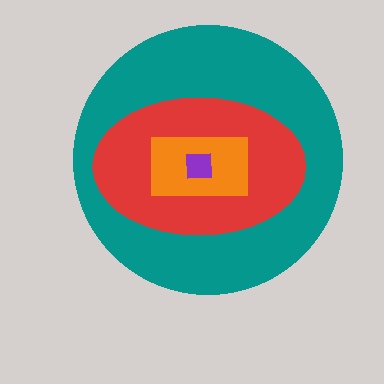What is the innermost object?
The purple square.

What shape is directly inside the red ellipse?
The orange rectangle.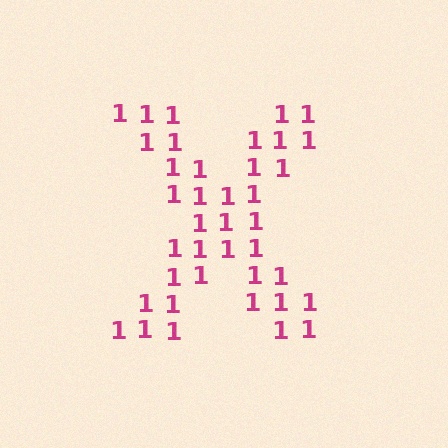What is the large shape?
The large shape is the letter X.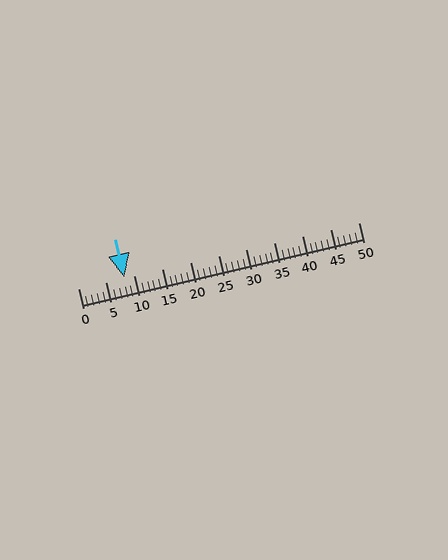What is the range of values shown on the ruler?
The ruler shows values from 0 to 50.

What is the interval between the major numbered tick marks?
The major tick marks are spaced 5 units apart.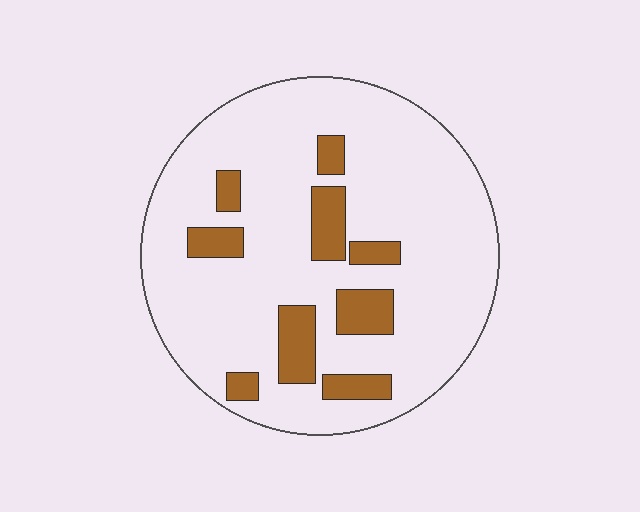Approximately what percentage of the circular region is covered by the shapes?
Approximately 15%.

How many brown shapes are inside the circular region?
9.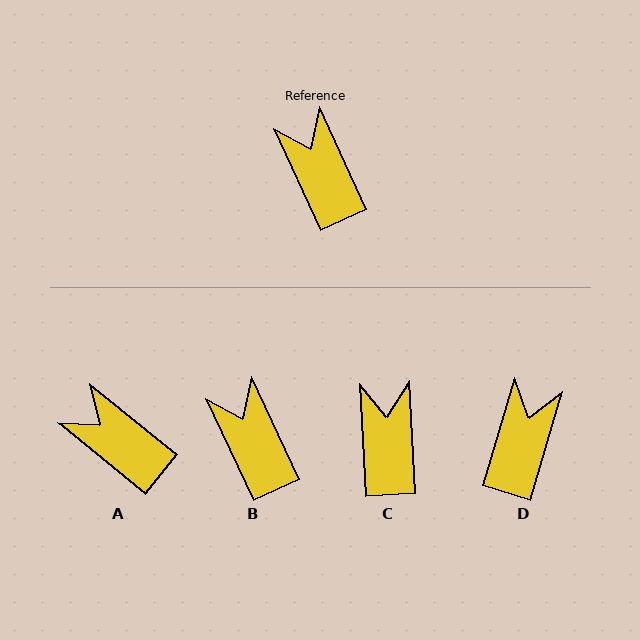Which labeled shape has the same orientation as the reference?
B.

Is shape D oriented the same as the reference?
No, it is off by about 41 degrees.